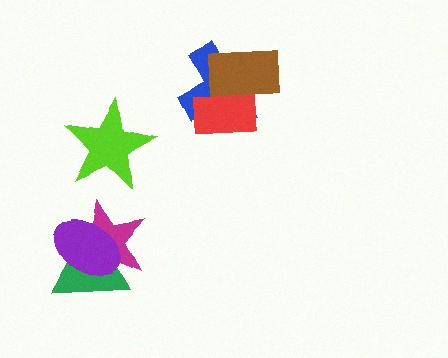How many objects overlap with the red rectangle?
2 objects overlap with the red rectangle.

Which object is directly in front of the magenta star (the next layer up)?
The green triangle is directly in front of the magenta star.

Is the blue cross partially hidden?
Yes, it is partially covered by another shape.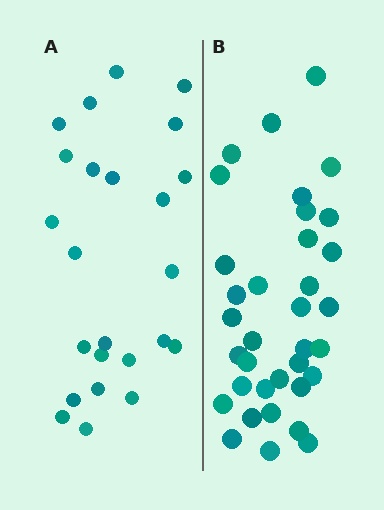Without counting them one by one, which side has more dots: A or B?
Region B (the right region) has more dots.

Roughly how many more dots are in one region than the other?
Region B has roughly 12 or so more dots than region A.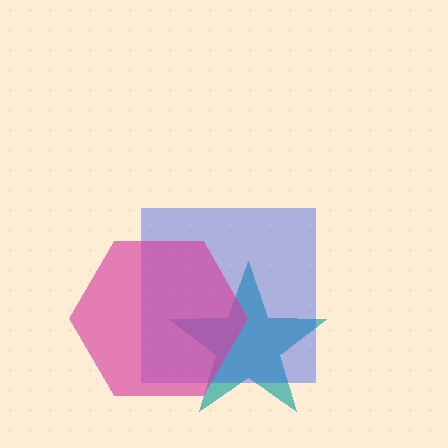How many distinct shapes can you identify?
There are 3 distinct shapes: a teal star, a blue square, a magenta hexagon.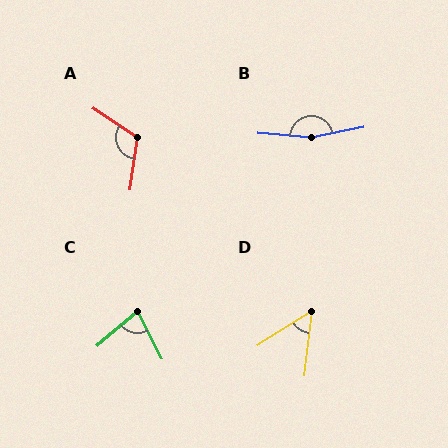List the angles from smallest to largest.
D (51°), C (76°), A (115°), B (164°).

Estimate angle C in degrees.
Approximately 76 degrees.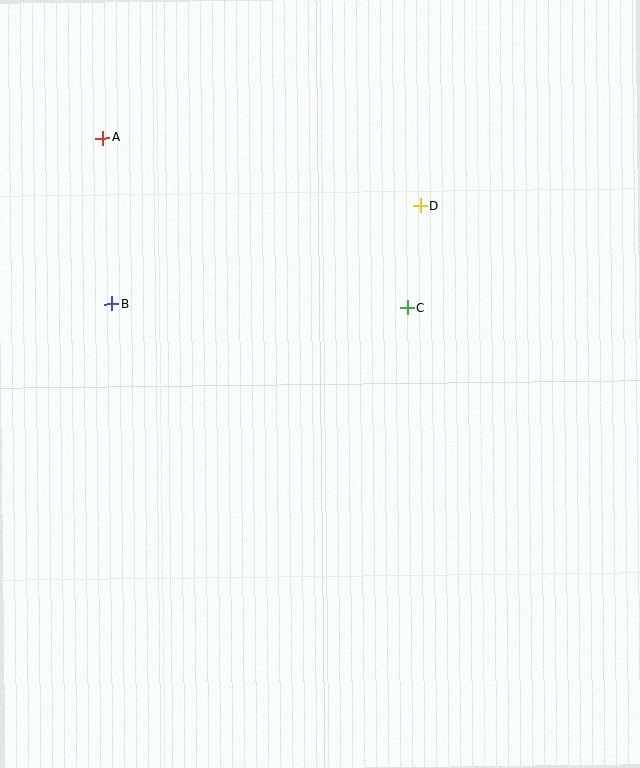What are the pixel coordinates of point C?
Point C is at (407, 308).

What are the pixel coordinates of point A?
Point A is at (103, 138).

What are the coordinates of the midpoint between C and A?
The midpoint between C and A is at (255, 223).